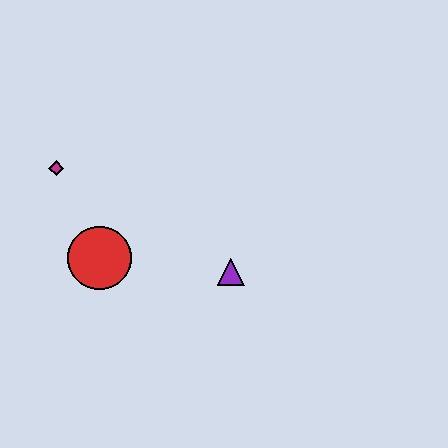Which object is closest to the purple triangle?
The red circle is closest to the purple triangle.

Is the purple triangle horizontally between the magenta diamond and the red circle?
No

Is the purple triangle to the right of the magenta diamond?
Yes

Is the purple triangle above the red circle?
No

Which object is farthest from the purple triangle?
The magenta diamond is farthest from the purple triangle.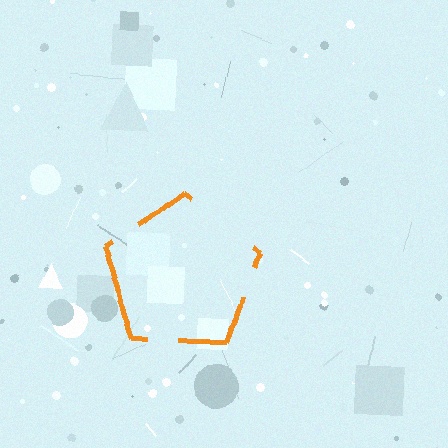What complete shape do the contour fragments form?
The contour fragments form a pentagon.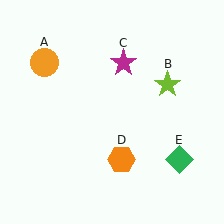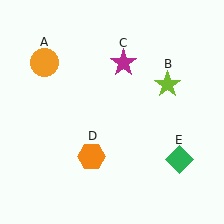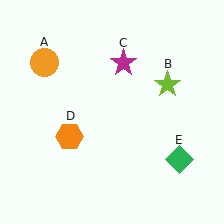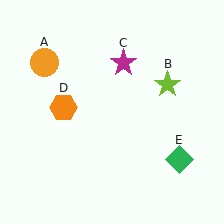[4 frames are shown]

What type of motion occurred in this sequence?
The orange hexagon (object D) rotated clockwise around the center of the scene.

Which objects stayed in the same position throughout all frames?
Orange circle (object A) and lime star (object B) and magenta star (object C) and green diamond (object E) remained stationary.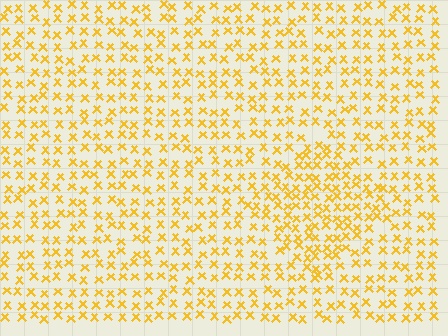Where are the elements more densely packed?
The elements are more densely packed inside the diamond boundary.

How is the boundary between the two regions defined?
The boundary is defined by a change in element density (approximately 1.6x ratio). All elements are the same color, size, and shape.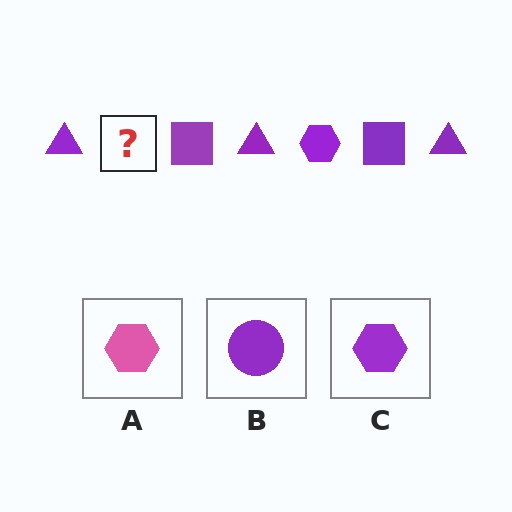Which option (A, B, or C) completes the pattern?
C.